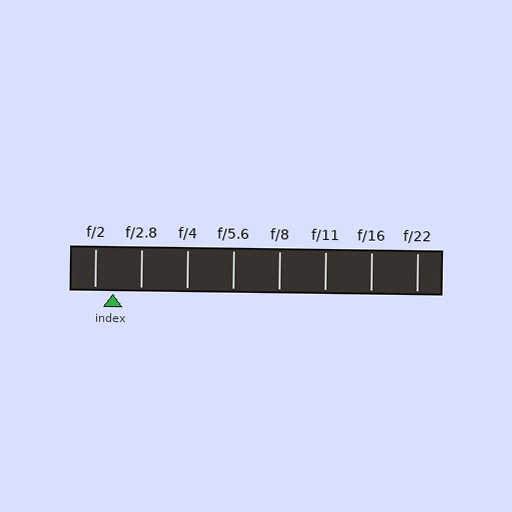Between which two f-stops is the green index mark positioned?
The index mark is between f/2 and f/2.8.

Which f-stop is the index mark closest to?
The index mark is closest to f/2.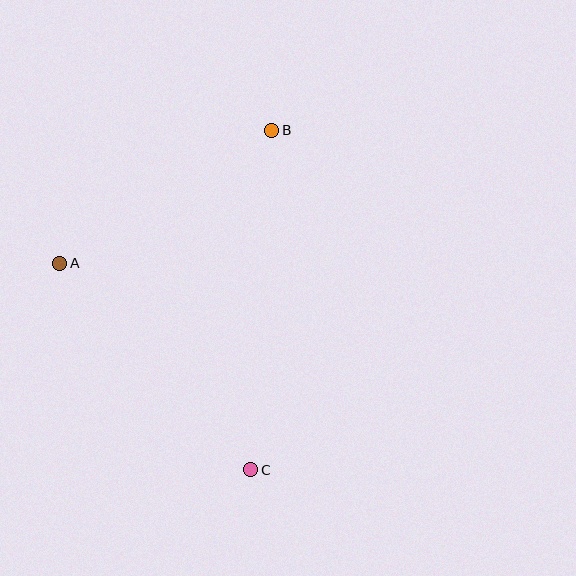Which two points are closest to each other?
Points A and B are closest to each other.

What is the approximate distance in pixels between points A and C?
The distance between A and C is approximately 281 pixels.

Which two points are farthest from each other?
Points B and C are farthest from each other.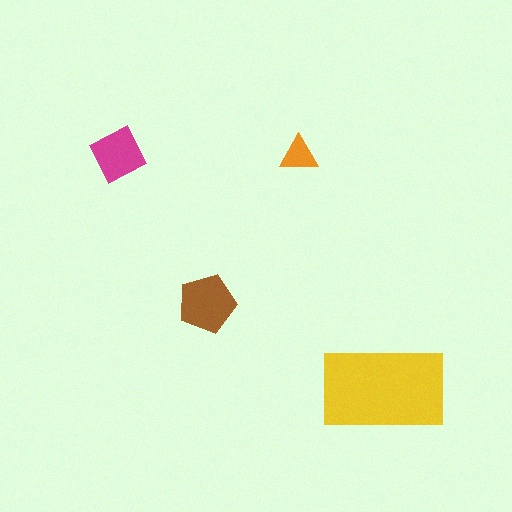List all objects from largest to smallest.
The yellow rectangle, the brown pentagon, the magenta diamond, the orange triangle.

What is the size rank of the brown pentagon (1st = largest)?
2nd.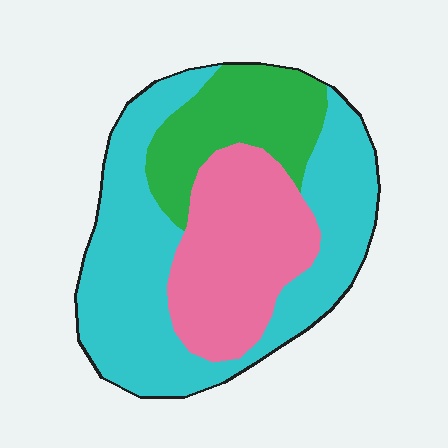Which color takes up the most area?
Cyan, at roughly 50%.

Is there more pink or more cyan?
Cyan.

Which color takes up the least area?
Green, at roughly 20%.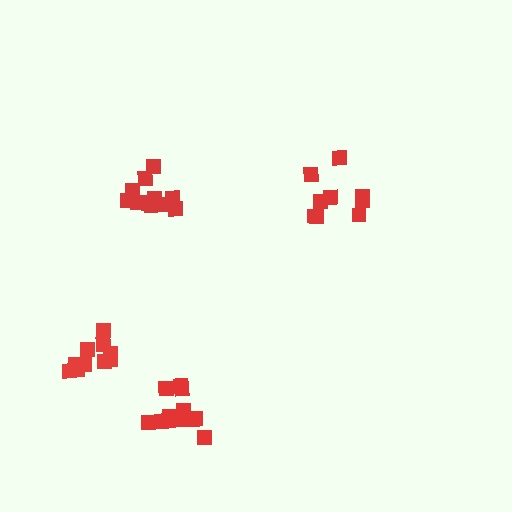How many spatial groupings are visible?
There are 4 spatial groupings.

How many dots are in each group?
Group 1: 13 dots, Group 2: 10 dots, Group 3: 14 dots, Group 4: 9 dots (46 total).